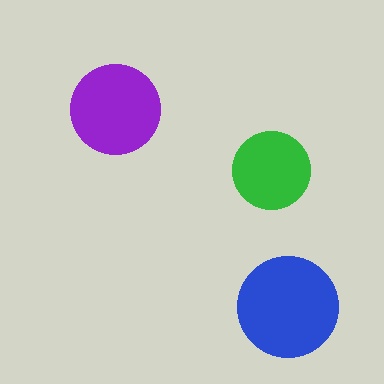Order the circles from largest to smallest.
the blue one, the purple one, the green one.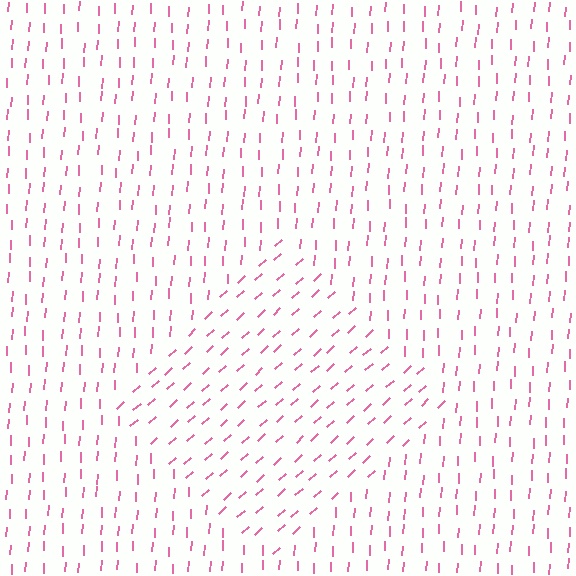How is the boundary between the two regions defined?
The boundary is defined purely by a change in line orientation (approximately 45 degrees difference). All lines are the same color and thickness.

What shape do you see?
I see a diamond.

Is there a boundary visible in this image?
Yes, there is a texture boundary formed by a change in line orientation.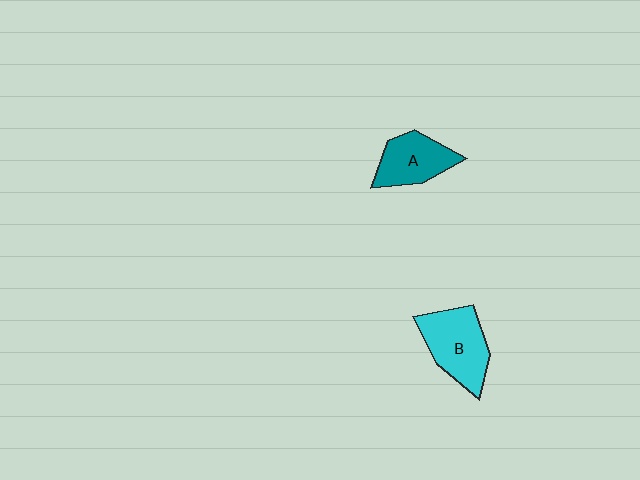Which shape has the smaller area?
Shape A (teal).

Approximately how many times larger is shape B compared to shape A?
Approximately 1.3 times.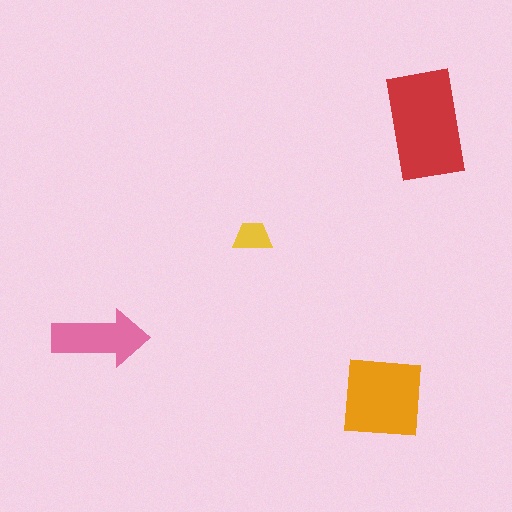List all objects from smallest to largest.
The yellow trapezoid, the pink arrow, the orange square, the red rectangle.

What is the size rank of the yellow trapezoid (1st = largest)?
4th.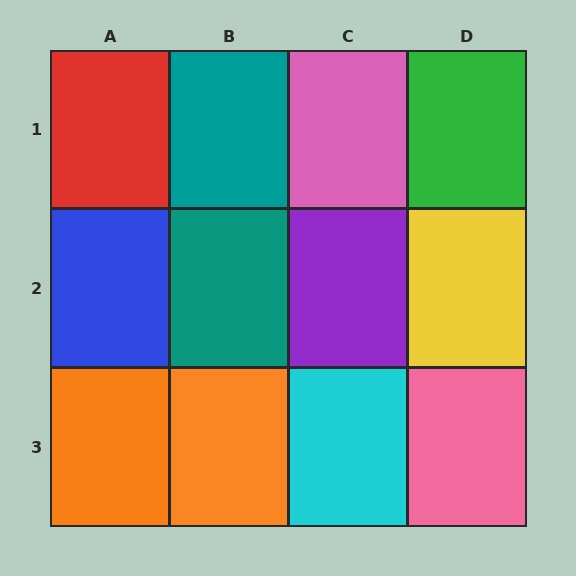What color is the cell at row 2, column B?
Teal.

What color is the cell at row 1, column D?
Green.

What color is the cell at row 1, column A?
Red.